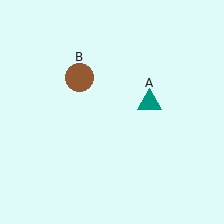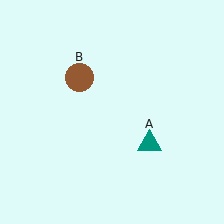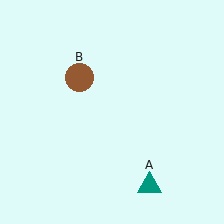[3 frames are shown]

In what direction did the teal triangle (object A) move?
The teal triangle (object A) moved down.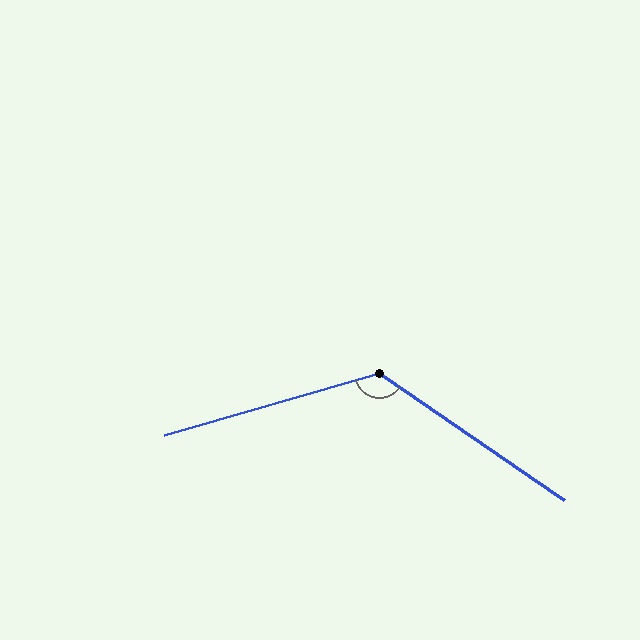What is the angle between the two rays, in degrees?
Approximately 130 degrees.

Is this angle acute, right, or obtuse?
It is obtuse.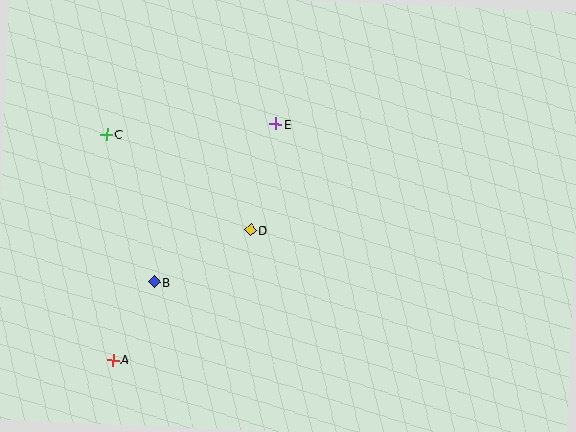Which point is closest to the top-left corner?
Point C is closest to the top-left corner.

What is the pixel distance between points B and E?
The distance between B and E is 199 pixels.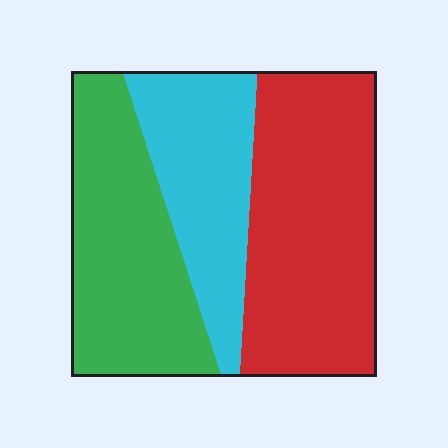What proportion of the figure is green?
Green takes up about one third (1/3) of the figure.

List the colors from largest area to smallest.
From largest to smallest: red, green, cyan.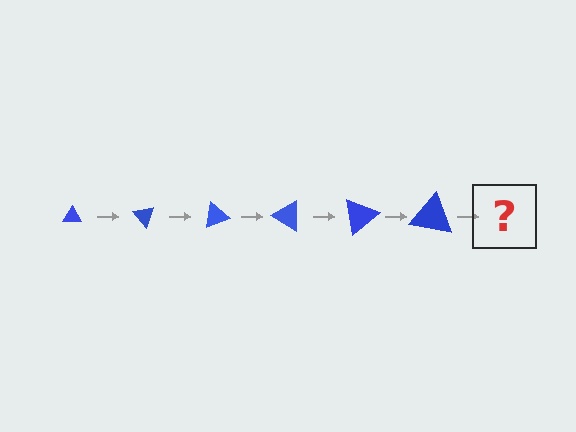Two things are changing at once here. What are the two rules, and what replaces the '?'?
The two rules are that the triangle grows larger each step and it rotates 50 degrees each step. The '?' should be a triangle, larger than the previous one and rotated 300 degrees from the start.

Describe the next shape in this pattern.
It should be a triangle, larger than the previous one and rotated 300 degrees from the start.